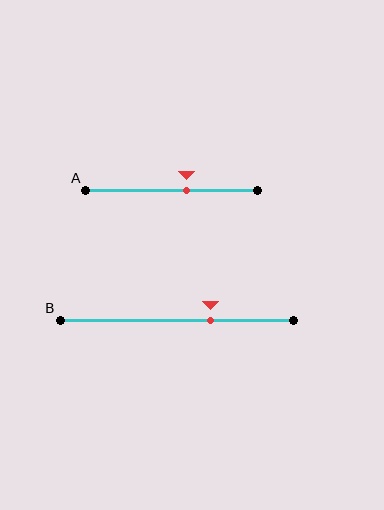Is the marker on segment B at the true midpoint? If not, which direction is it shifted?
No, the marker on segment B is shifted to the right by about 14% of the segment length.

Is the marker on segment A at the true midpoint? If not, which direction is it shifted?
No, the marker on segment A is shifted to the right by about 9% of the segment length.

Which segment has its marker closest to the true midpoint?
Segment A has its marker closest to the true midpoint.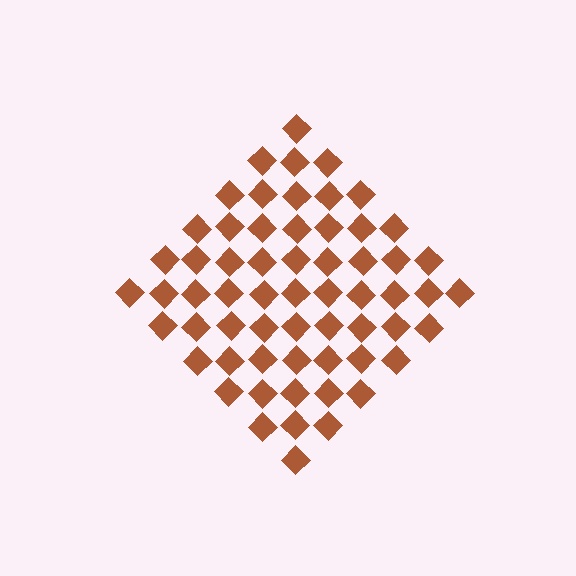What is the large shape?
The large shape is a diamond.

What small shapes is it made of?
It is made of small diamonds.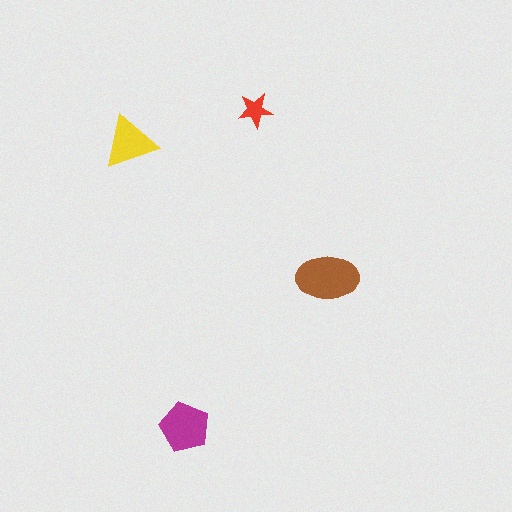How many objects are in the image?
There are 4 objects in the image.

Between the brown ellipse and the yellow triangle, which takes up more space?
The brown ellipse.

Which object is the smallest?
The red star.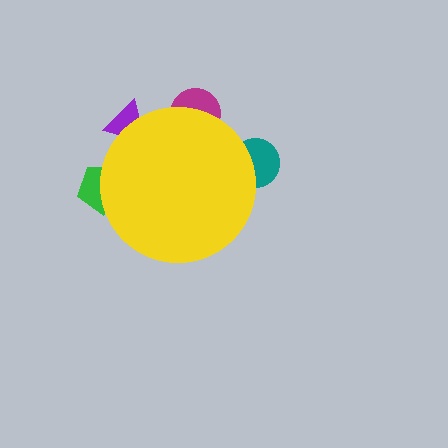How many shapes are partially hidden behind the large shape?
4 shapes are partially hidden.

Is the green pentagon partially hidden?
Yes, the green pentagon is partially hidden behind the yellow circle.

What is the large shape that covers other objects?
A yellow circle.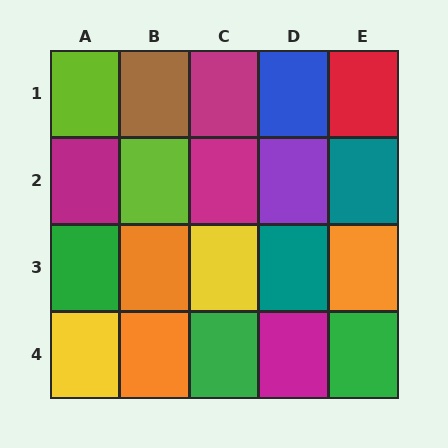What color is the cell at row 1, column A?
Lime.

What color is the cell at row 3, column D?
Teal.